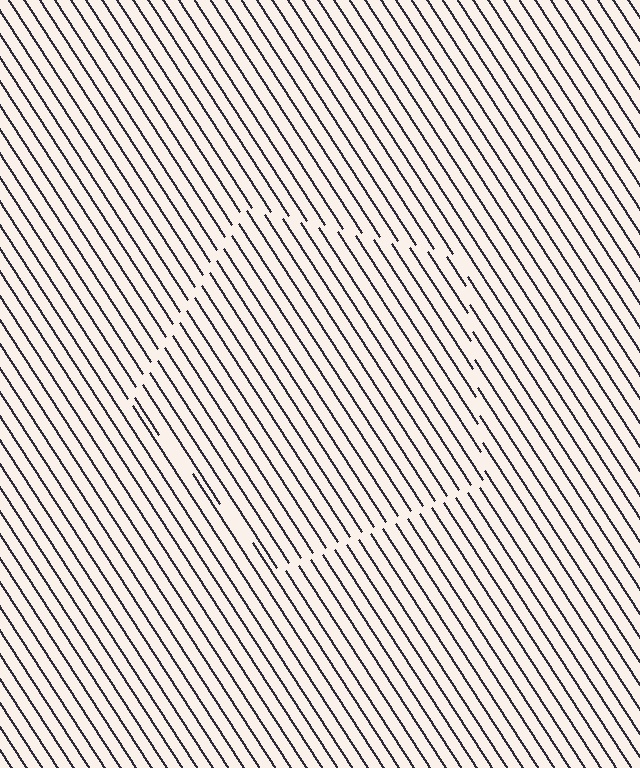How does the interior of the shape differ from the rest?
The interior of the shape contains the same grating, shifted by half a period — the contour is defined by the phase discontinuity where line-ends from the inner and outer gratings abut.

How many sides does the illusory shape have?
5 sides — the line-ends trace a pentagon.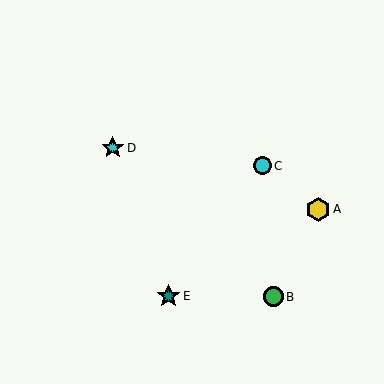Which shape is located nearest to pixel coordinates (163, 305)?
The teal star (labeled E) at (169, 296) is nearest to that location.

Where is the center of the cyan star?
The center of the cyan star is at (113, 148).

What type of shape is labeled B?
Shape B is a green circle.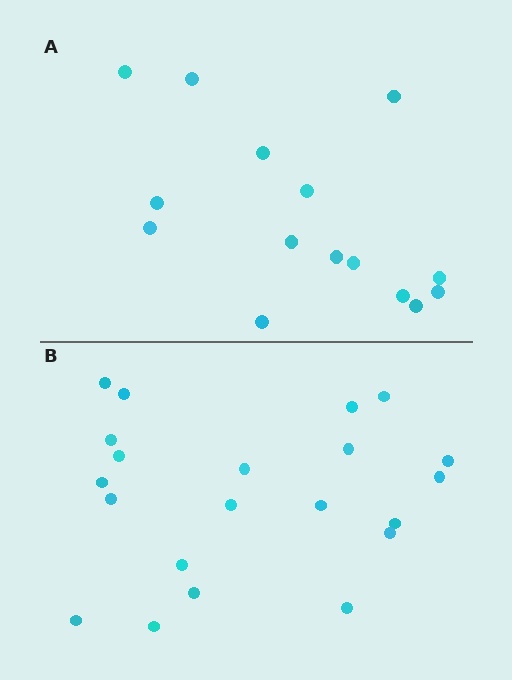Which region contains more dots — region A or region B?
Region B (the bottom region) has more dots.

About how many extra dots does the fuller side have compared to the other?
Region B has about 6 more dots than region A.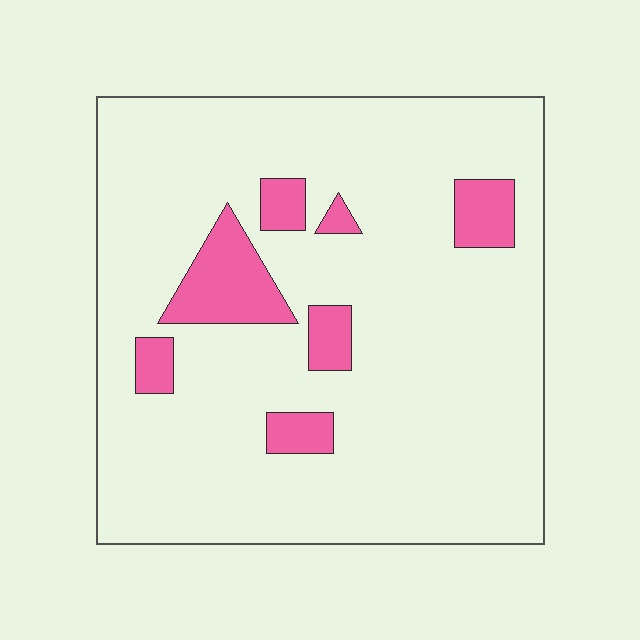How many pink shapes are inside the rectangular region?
7.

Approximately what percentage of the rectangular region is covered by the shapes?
Approximately 10%.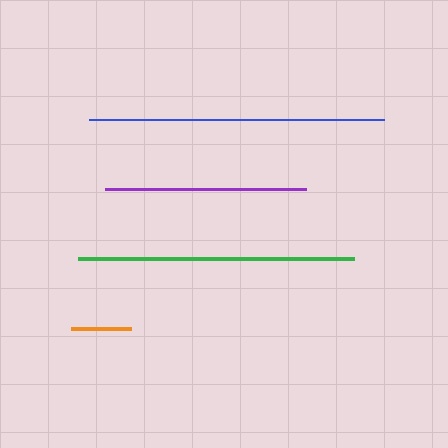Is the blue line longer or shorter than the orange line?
The blue line is longer than the orange line.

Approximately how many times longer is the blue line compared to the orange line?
The blue line is approximately 4.9 times the length of the orange line.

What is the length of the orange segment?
The orange segment is approximately 60 pixels long.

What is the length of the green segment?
The green segment is approximately 276 pixels long.